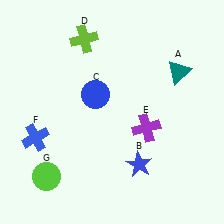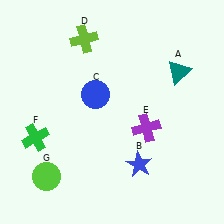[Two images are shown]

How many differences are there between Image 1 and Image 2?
There is 1 difference between the two images.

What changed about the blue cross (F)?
In Image 1, F is blue. In Image 2, it changed to green.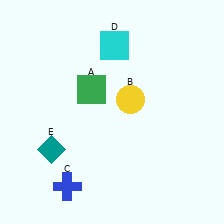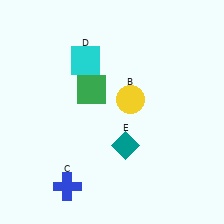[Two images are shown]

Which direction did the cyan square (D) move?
The cyan square (D) moved left.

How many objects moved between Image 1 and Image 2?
2 objects moved between the two images.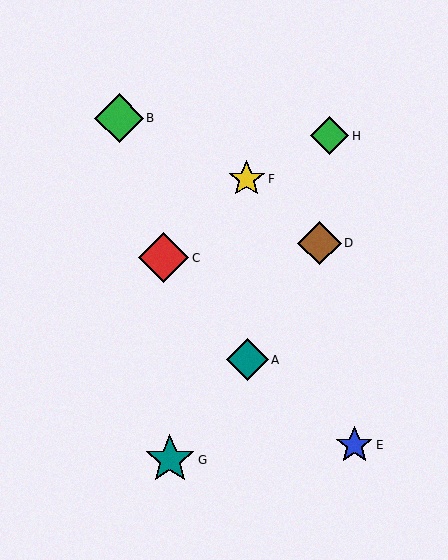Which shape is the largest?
The red diamond (labeled C) is the largest.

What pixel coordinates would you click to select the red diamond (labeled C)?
Click at (164, 258) to select the red diamond C.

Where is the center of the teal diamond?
The center of the teal diamond is at (247, 360).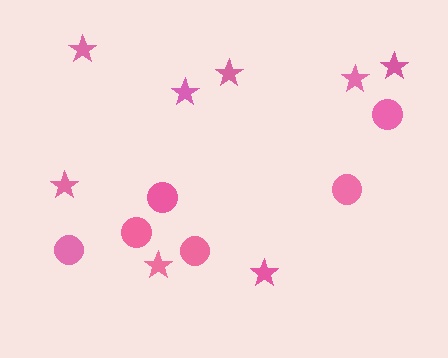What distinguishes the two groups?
There are 2 groups: one group of circles (6) and one group of stars (8).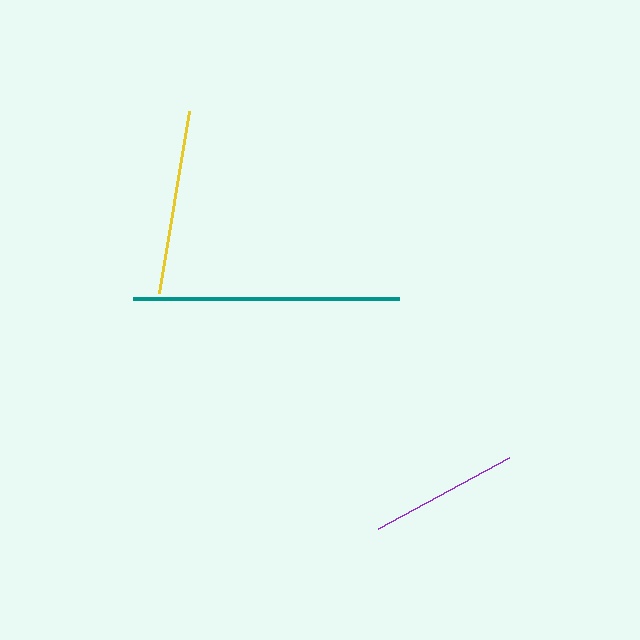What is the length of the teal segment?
The teal segment is approximately 266 pixels long.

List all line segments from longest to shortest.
From longest to shortest: teal, yellow, purple.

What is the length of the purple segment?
The purple segment is approximately 150 pixels long.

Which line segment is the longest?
The teal line is the longest at approximately 266 pixels.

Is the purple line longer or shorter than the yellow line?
The yellow line is longer than the purple line.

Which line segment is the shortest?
The purple line is the shortest at approximately 150 pixels.